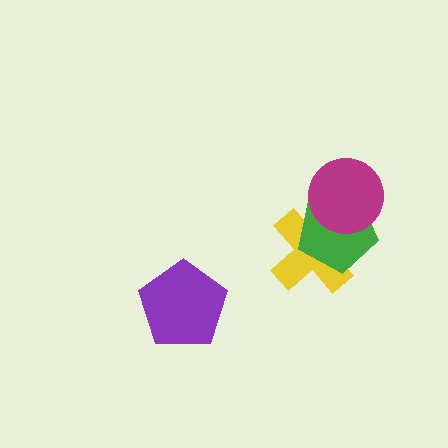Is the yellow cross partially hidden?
Yes, it is partially covered by another shape.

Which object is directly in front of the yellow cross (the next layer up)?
The green pentagon is directly in front of the yellow cross.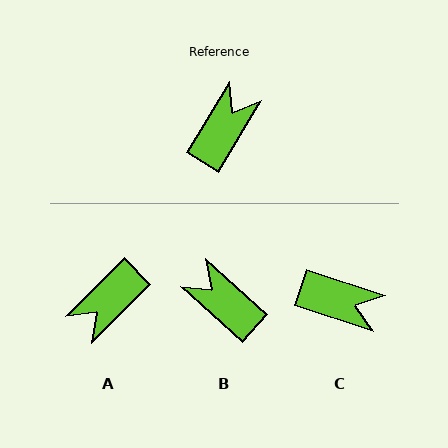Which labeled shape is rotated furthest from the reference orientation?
A, about 165 degrees away.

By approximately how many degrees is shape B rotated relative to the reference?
Approximately 79 degrees counter-clockwise.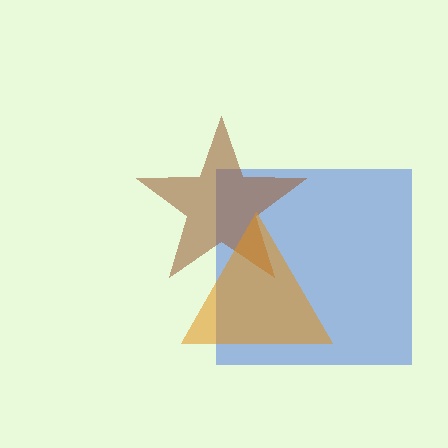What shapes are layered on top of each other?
The layered shapes are: a blue square, a brown star, an orange triangle.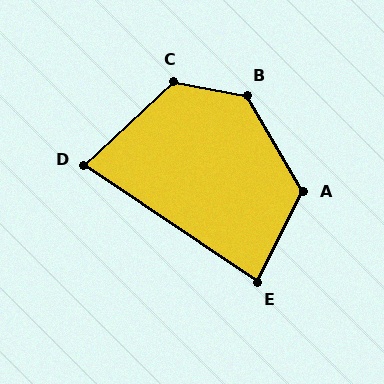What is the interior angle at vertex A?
Approximately 123 degrees (obtuse).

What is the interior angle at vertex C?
Approximately 127 degrees (obtuse).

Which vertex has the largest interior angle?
B, at approximately 130 degrees.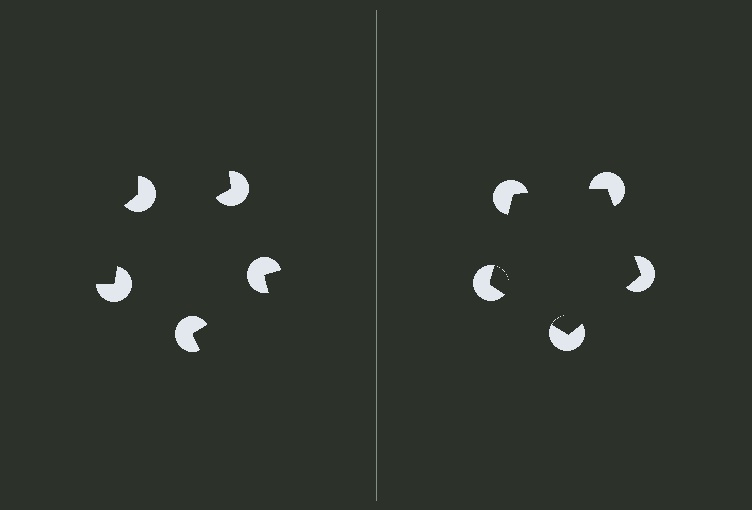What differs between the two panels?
The pac-man discs are positioned identically on both sides; only the wedge orientations differ. On the right they align to a pentagon; on the left they are misaligned.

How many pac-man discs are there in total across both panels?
10 — 5 on each side.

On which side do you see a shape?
An illusory pentagon appears on the right side. On the left side the wedge cuts are rotated, so no coherent shape forms.